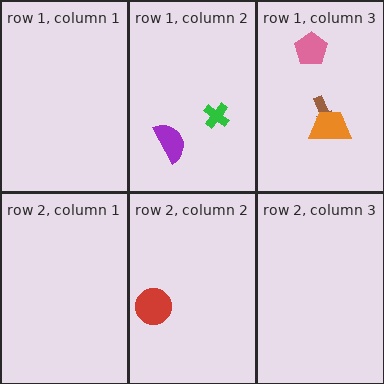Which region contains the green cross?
The row 1, column 2 region.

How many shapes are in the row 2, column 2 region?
1.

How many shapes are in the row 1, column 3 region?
3.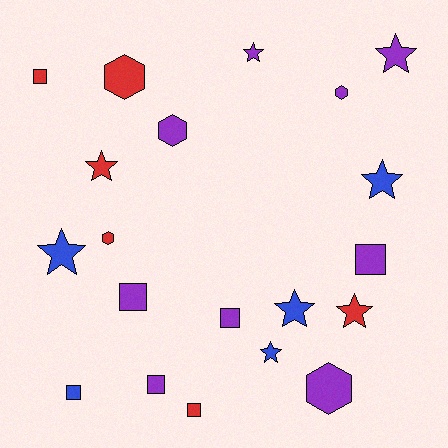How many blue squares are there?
There is 1 blue square.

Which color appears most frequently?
Purple, with 9 objects.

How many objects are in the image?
There are 20 objects.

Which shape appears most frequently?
Star, with 8 objects.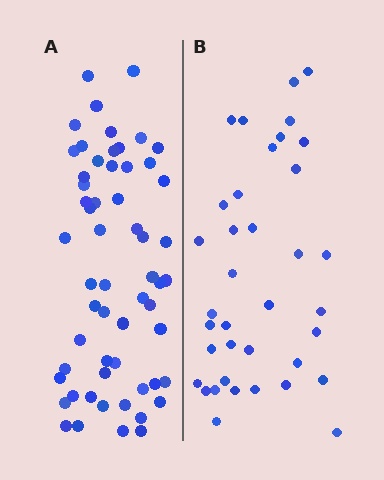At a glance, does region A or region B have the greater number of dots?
Region A (the left region) has more dots.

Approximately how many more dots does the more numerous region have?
Region A has approximately 20 more dots than region B.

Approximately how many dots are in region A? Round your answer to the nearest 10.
About 60 dots. (The exact count is 58, which rounds to 60.)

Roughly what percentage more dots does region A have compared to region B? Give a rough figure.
About 55% more.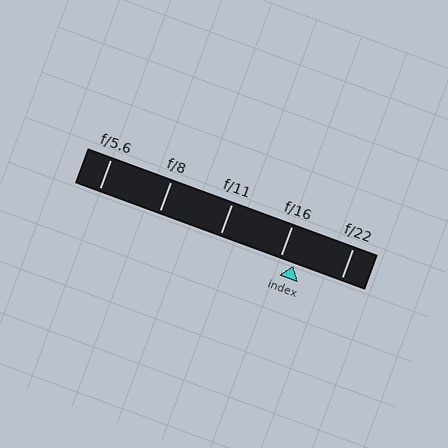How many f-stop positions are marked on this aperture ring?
There are 5 f-stop positions marked.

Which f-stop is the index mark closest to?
The index mark is closest to f/16.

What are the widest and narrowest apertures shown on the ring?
The widest aperture shown is f/5.6 and the narrowest is f/22.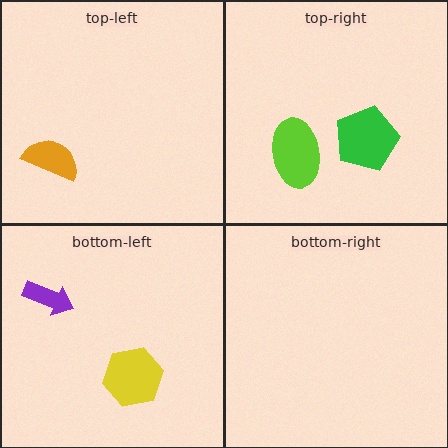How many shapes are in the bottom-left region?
2.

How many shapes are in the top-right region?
2.